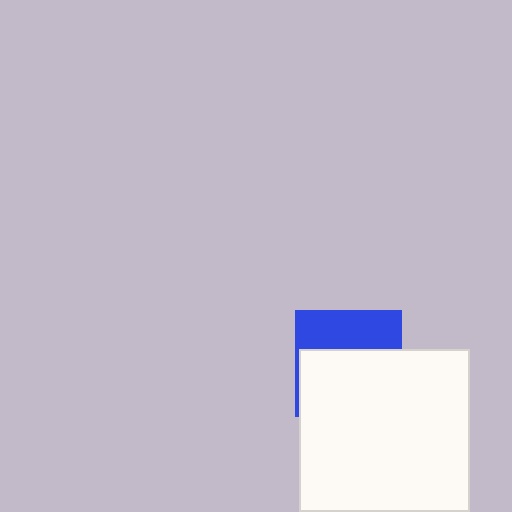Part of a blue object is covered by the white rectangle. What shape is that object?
It is a square.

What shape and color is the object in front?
The object in front is a white rectangle.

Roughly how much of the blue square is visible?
A small part of it is visible (roughly 39%).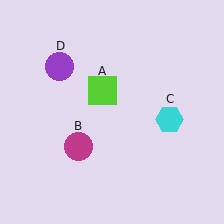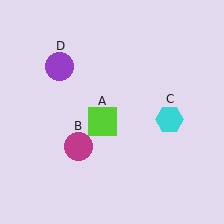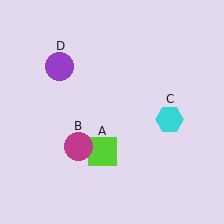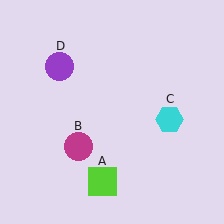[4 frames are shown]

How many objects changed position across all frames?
1 object changed position: lime square (object A).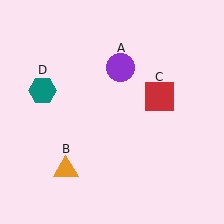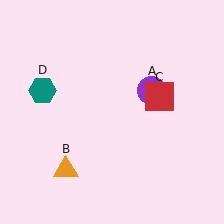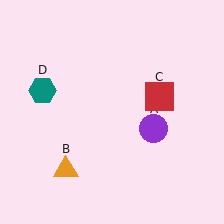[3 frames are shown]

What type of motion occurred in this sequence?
The purple circle (object A) rotated clockwise around the center of the scene.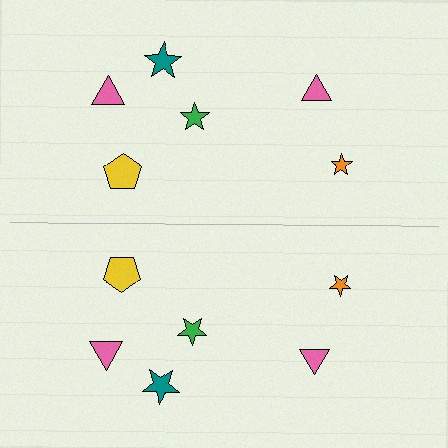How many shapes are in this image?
There are 12 shapes in this image.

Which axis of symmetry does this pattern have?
The pattern has a horizontal axis of symmetry running through the center of the image.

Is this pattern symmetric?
Yes, this pattern has bilateral (reflection) symmetry.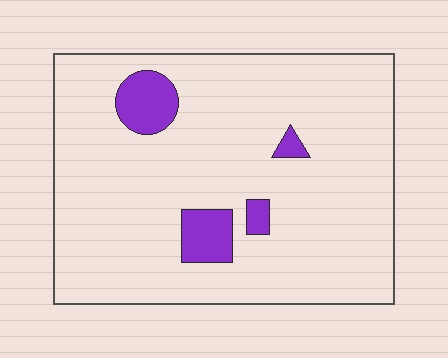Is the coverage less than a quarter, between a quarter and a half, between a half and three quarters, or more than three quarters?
Less than a quarter.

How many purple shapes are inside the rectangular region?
4.